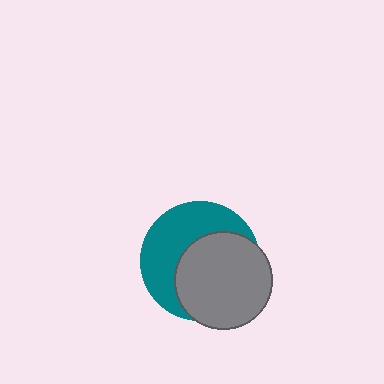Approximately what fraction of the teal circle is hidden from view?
Roughly 53% of the teal circle is hidden behind the gray circle.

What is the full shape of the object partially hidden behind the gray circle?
The partially hidden object is a teal circle.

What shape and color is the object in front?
The object in front is a gray circle.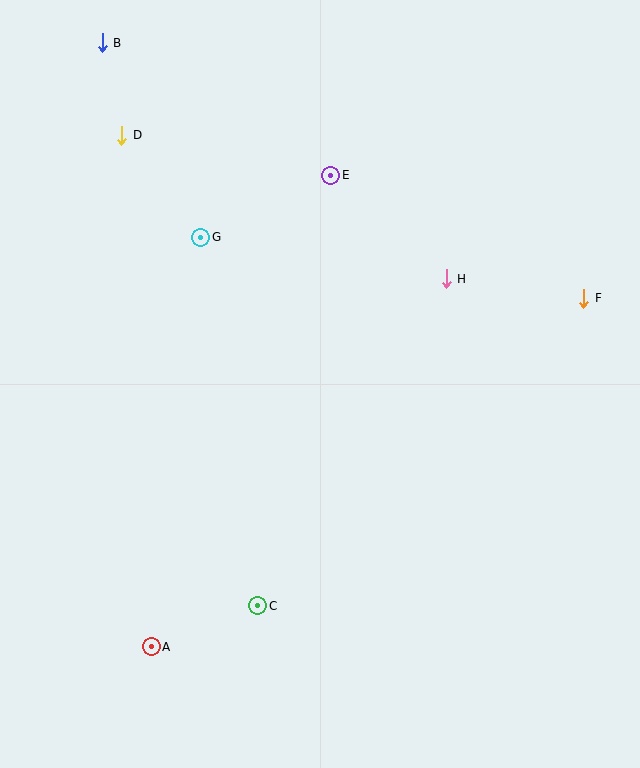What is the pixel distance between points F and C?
The distance between F and C is 448 pixels.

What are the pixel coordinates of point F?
Point F is at (584, 298).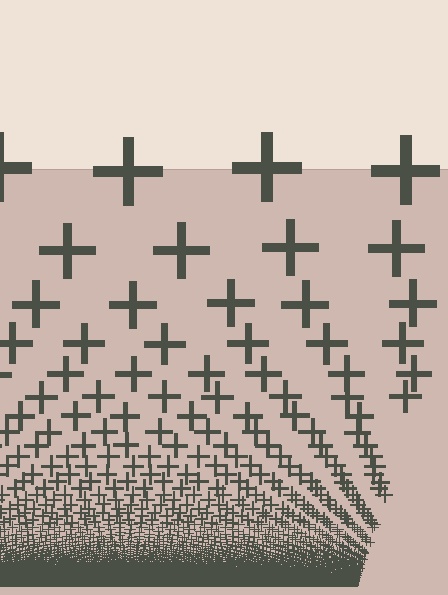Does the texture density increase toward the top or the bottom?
Density increases toward the bottom.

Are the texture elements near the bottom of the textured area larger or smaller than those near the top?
Smaller. The gradient is inverted — elements near the bottom are smaller and denser.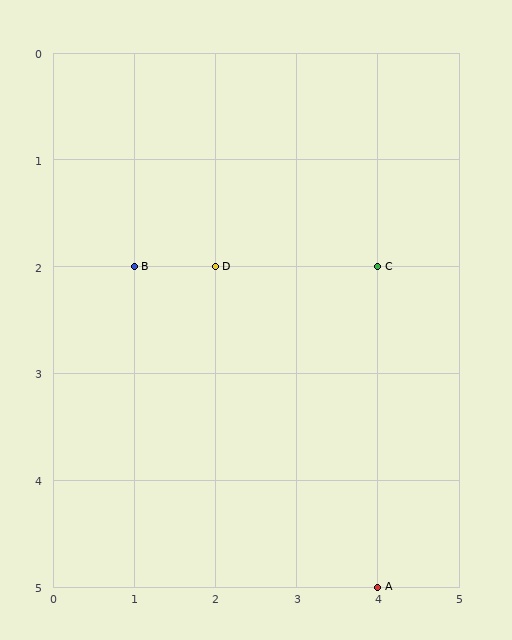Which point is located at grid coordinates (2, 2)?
Point D is at (2, 2).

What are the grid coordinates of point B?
Point B is at grid coordinates (1, 2).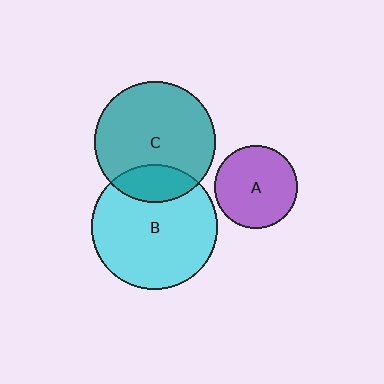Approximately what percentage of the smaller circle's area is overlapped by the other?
Approximately 20%.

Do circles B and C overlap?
Yes.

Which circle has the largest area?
Circle B (cyan).